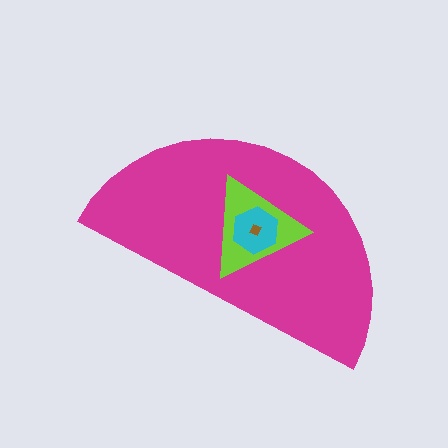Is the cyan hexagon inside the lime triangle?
Yes.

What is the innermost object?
The brown diamond.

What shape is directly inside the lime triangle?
The cyan hexagon.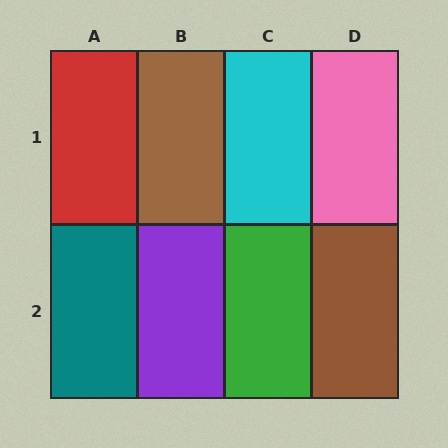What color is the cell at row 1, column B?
Brown.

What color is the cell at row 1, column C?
Cyan.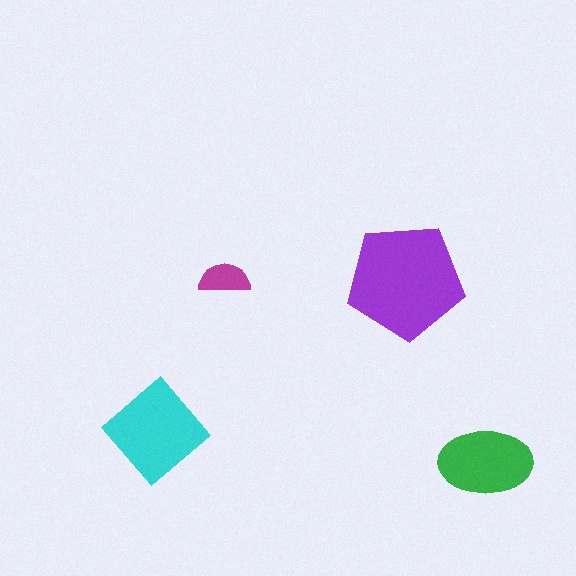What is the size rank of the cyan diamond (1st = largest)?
2nd.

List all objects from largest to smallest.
The purple pentagon, the cyan diamond, the green ellipse, the magenta semicircle.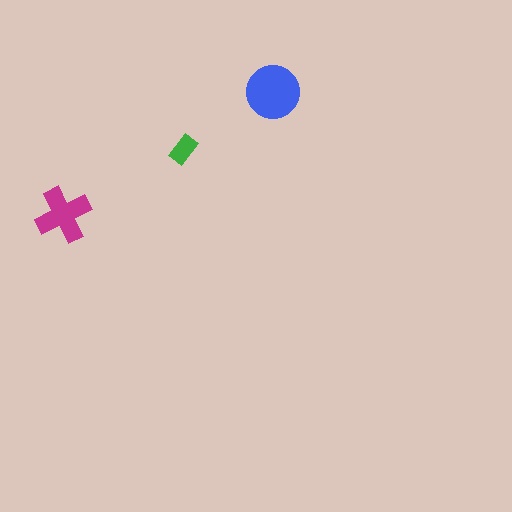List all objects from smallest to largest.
The green rectangle, the magenta cross, the blue circle.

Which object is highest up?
The blue circle is topmost.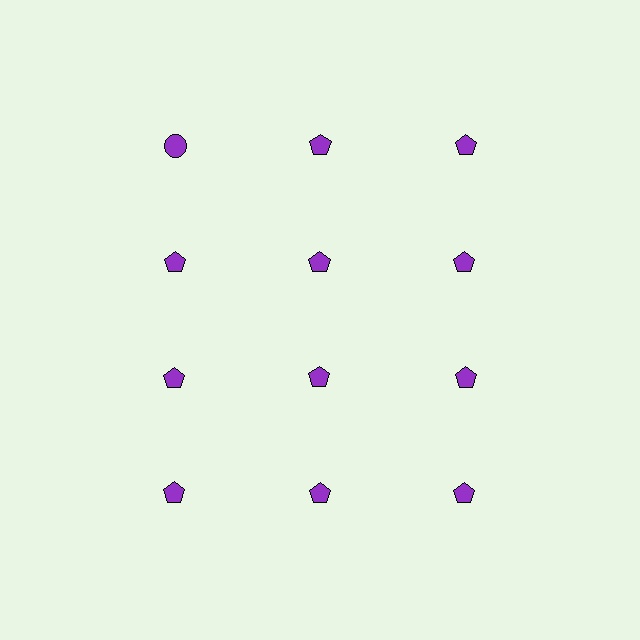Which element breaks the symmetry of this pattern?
The purple circle in the top row, leftmost column breaks the symmetry. All other shapes are purple pentagons.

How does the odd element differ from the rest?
It has a different shape: circle instead of pentagon.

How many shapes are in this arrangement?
There are 12 shapes arranged in a grid pattern.